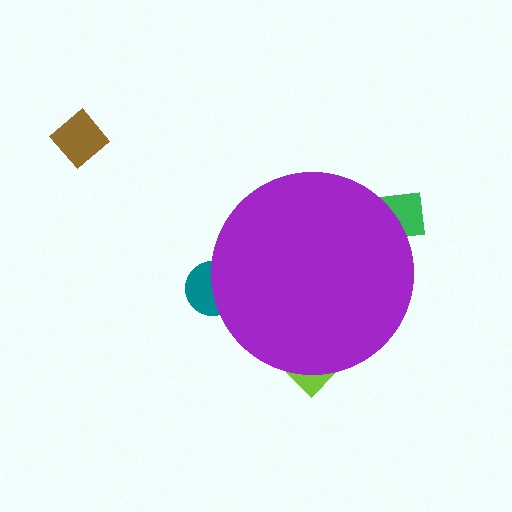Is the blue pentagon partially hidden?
Yes, the blue pentagon is partially hidden behind the purple circle.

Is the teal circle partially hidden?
Yes, the teal circle is partially hidden behind the purple circle.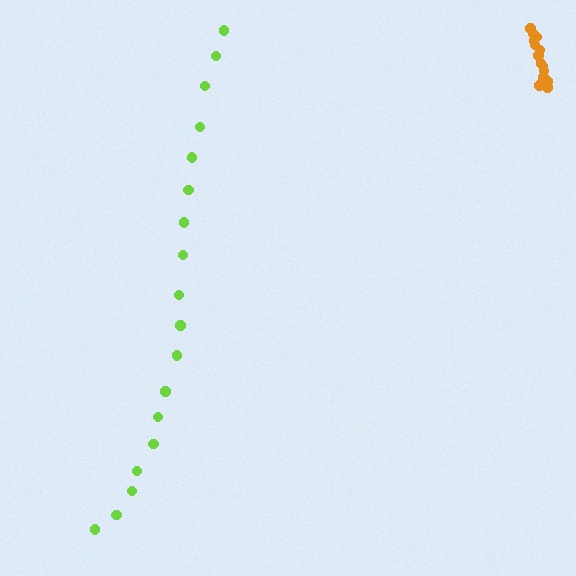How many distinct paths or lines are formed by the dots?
There are 2 distinct paths.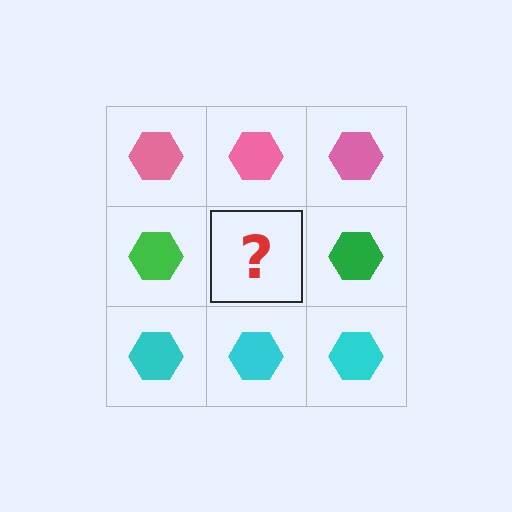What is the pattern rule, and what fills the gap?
The rule is that each row has a consistent color. The gap should be filled with a green hexagon.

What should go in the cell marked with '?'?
The missing cell should contain a green hexagon.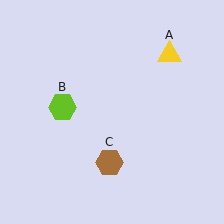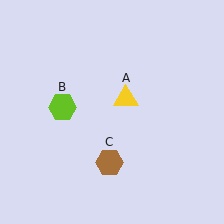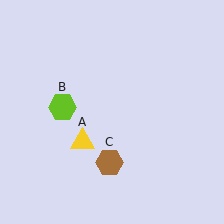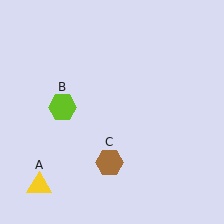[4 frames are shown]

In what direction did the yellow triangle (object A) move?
The yellow triangle (object A) moved down and to the left.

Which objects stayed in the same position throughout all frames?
Lime hexagon (object B) and brown hexagon (object C) remained stationary.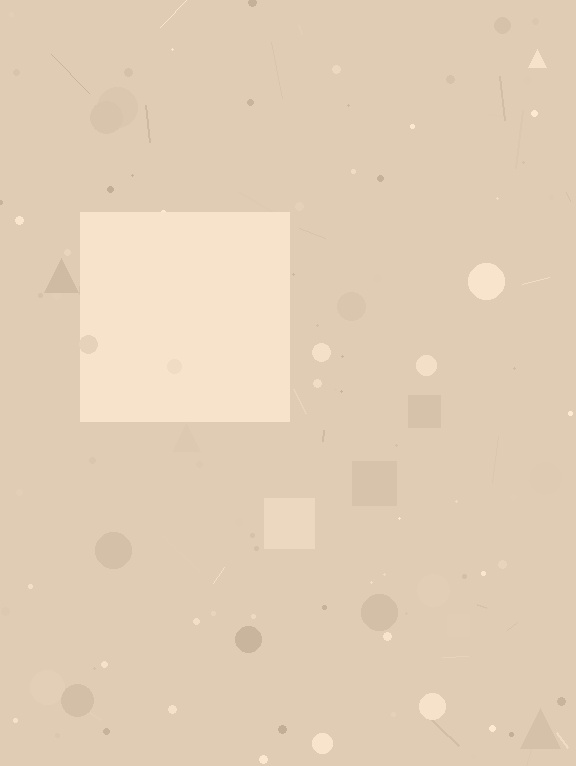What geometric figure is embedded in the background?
A square is embedded in the background.